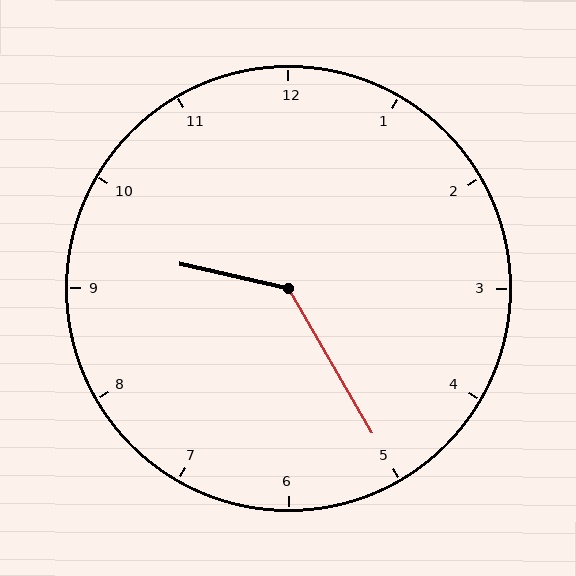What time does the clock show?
9:25.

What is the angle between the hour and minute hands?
Approximately 132 degrees.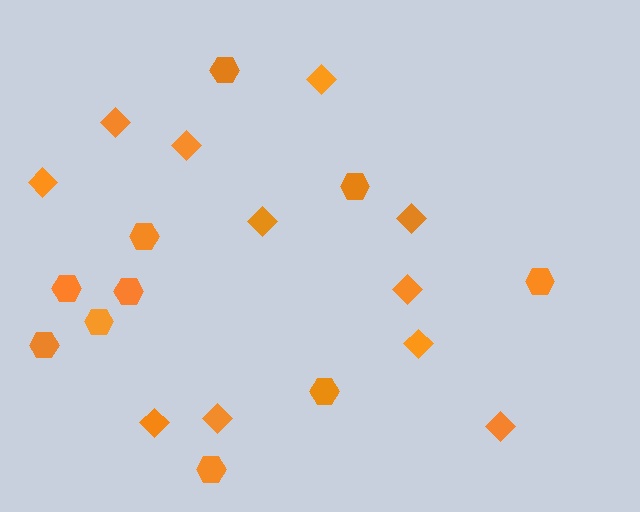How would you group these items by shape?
There are 2 groups: one group of hexagons (10) and one group of diamonds (11).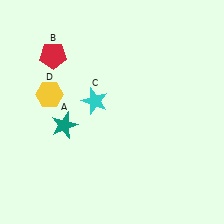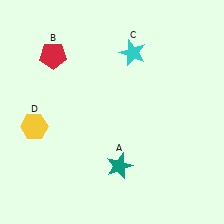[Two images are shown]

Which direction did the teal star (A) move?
The teal star (A) moved right.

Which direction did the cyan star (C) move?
The cyan star (C) moved up.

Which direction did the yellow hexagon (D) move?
The yellow hexagon (D) moved down.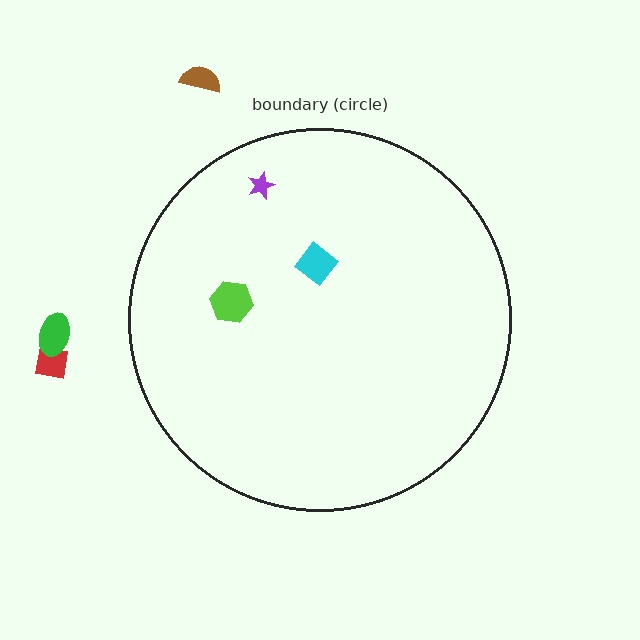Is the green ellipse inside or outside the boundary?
Outside.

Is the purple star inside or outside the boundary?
Inside.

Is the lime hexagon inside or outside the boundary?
Inside.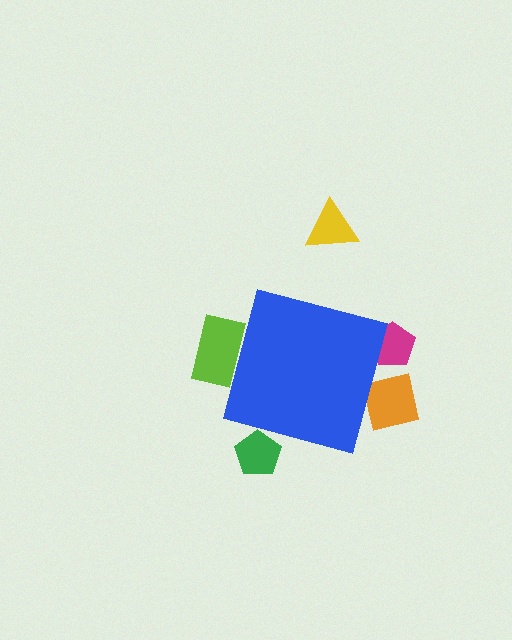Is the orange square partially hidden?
Yes, the orange square is partially hidden behind the blue square.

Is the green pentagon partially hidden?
Yes, the green pentagon is partially hidden behind the blue square.